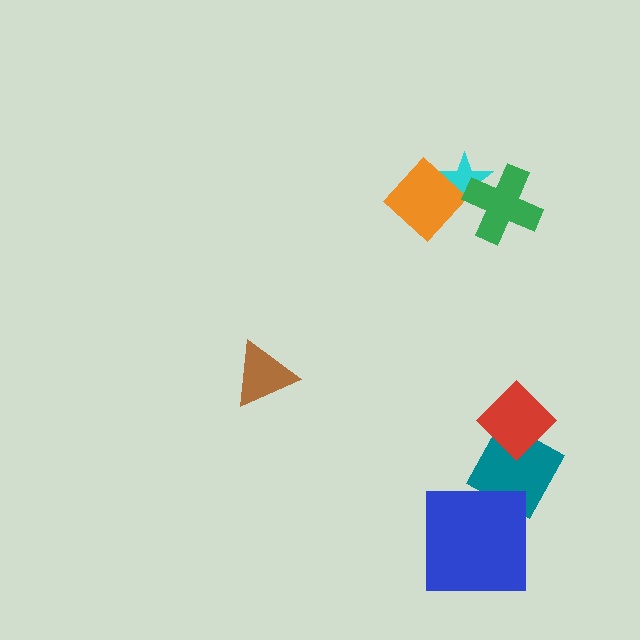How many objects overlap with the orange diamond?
1 object overlaps with the orange diamond.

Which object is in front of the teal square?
The red diamond is in front of the teal square.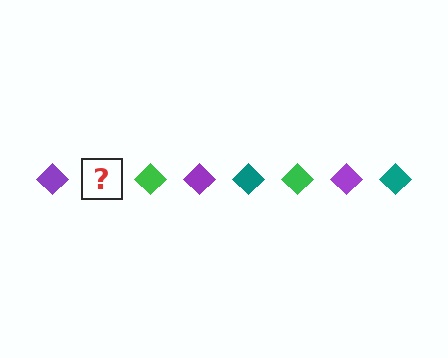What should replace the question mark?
The question mark should be replaced with a teal diamond.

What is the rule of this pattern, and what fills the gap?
The rule is that the pattern cycles through purple, teal, green diamonds. The gap should be filled with a teal diamond.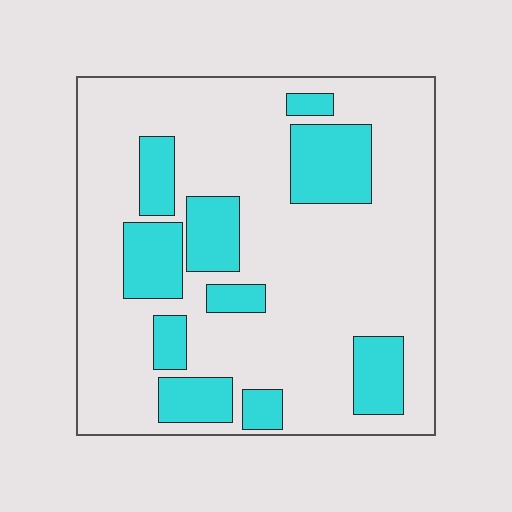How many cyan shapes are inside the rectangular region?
10.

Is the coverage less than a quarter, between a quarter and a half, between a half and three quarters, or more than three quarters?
Less than a quarter.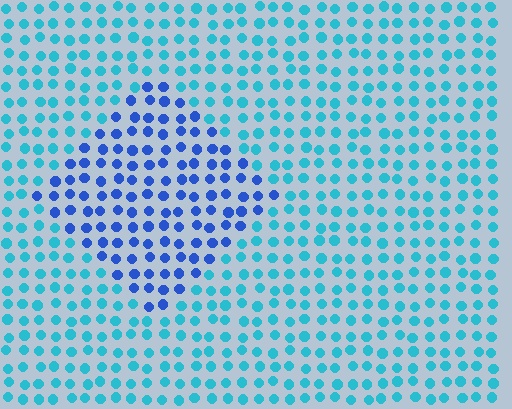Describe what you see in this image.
The image is filled with small cyan elements in a uniform arrangement. A diamond-shaped region is visible where the elements are tinted to a slightly different hue, forming a subtle color boundary.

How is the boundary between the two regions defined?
The boundary is defined purely by a slight shift in hue (about 38 degrees). Spacing, size, and orientation are identical on both sides.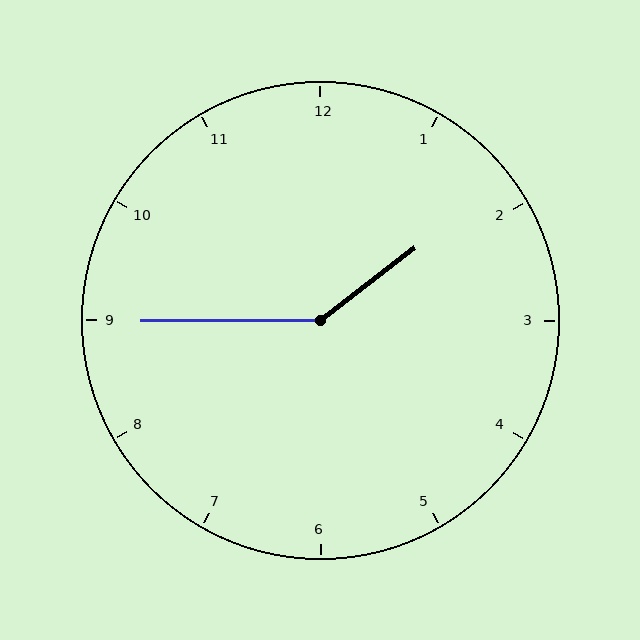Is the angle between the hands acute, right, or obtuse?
It is obtuse.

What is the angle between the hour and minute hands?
Approximately 142 degrees.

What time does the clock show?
1:45.